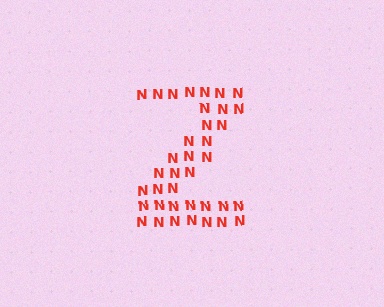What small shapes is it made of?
It is made of small letter N's.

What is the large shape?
The large shape is the letter Z.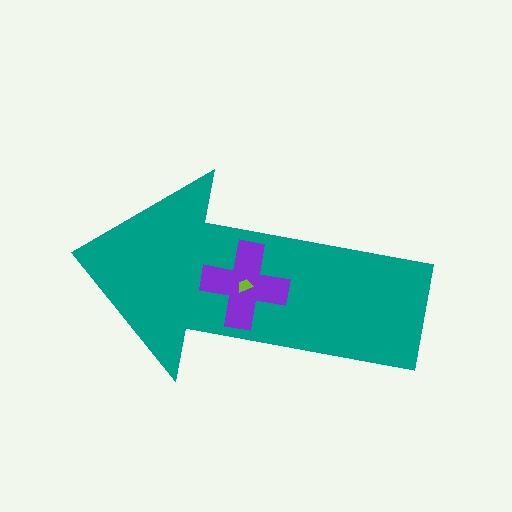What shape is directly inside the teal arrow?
The purple cross.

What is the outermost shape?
The teal arrow.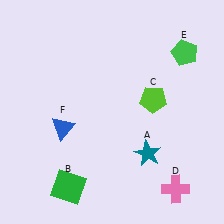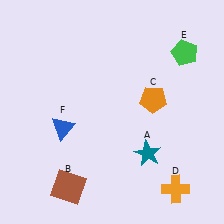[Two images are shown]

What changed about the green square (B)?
In Image 1, B is green. In Image 2, it changed to brown.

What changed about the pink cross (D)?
In Image 1, D is pink. In Image 2, it changed to orange.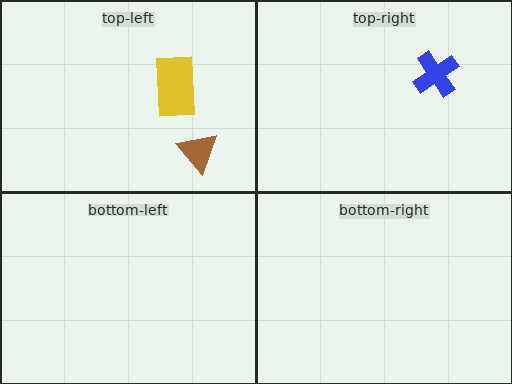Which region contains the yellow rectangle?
The top-left region.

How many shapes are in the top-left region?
2.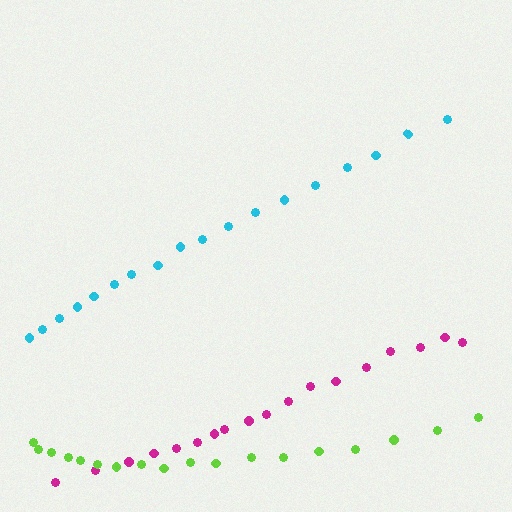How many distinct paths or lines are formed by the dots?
There are 3 distinct paths.